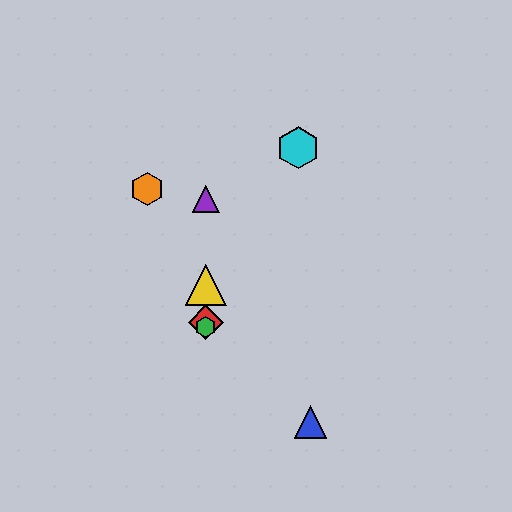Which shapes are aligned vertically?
The red diamond, the green hexagon, the yellow triangle, the purple triangle are aligned vertically.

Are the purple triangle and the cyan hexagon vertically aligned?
No, the purple triangle is at x≈206 and the cyan hexagon is at x≈298.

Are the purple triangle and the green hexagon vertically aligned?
Yes, both are at x≈206.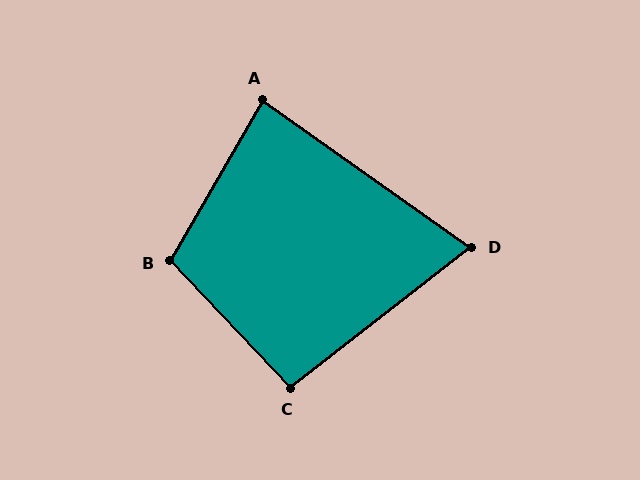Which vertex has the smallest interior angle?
D, at approximately 73 degrees.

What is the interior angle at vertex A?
Approximately 85 degrees (acute).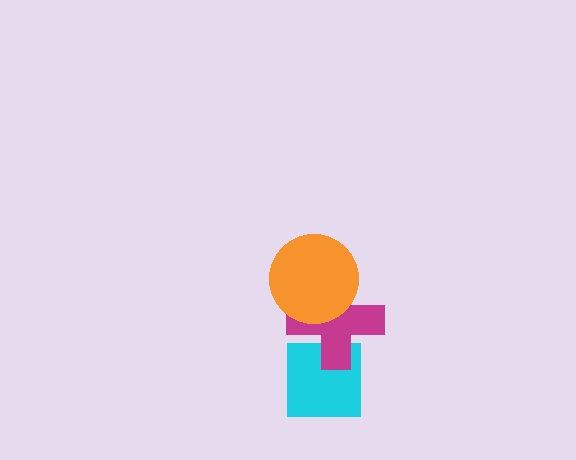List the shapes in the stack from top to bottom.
From top to bottom: the orange circle, the magenta cross, the cyan square.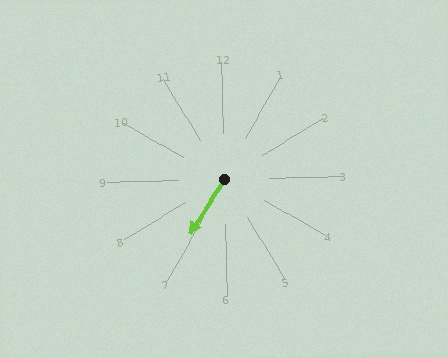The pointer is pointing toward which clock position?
Roughly 7 o'clock.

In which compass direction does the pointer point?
Southwest.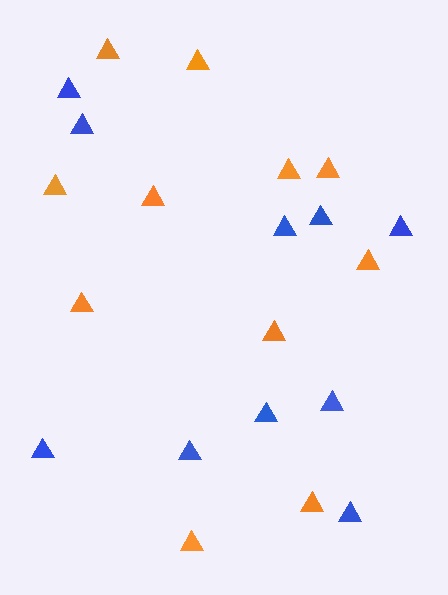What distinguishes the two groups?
There are 2 groups: one group of blue triangles (10) and one group of orange triangles (11).